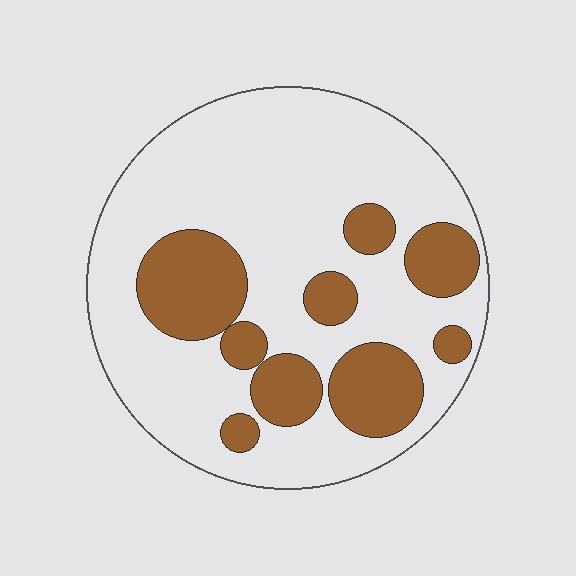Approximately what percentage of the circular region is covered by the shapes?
Approximately 25%.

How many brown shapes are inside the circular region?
9.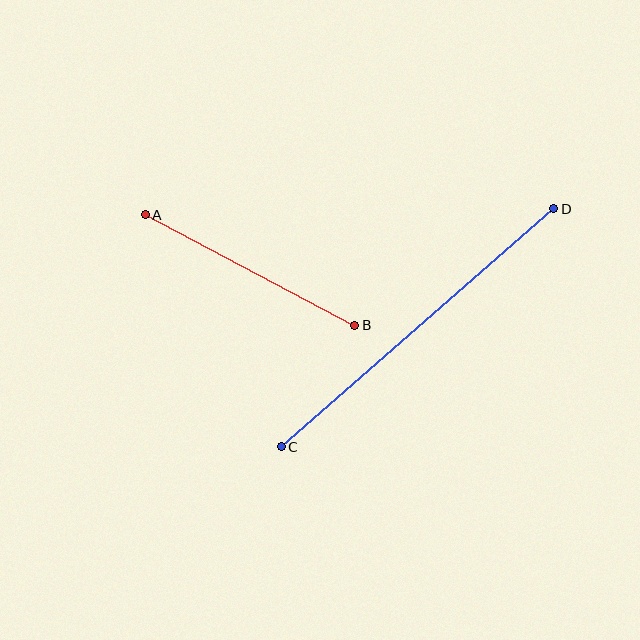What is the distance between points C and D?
The distance is approximately 362 pixels.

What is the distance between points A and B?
The distance is approximately 237 pixels.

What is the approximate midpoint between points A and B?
The midpoint is at approximately (250, 270) pixels.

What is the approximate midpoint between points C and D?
The midpoint is at approximately (418, 328) pixels.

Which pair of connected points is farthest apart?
Points C and D are farthest apart.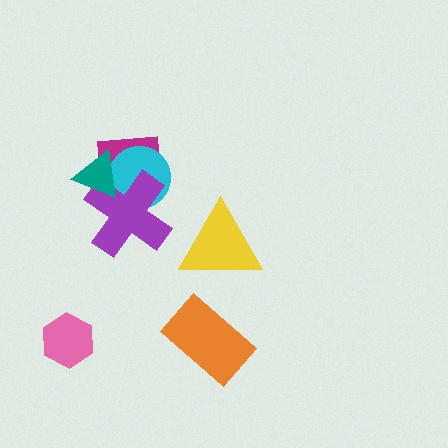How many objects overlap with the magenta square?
3 objects overlap with the magenta square.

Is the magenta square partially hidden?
Yes, it is partially covered by another shape.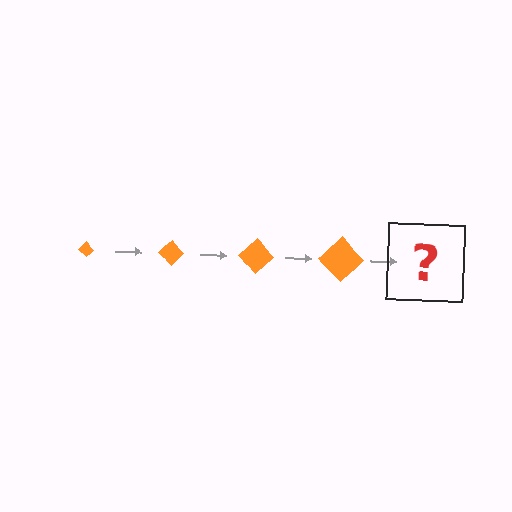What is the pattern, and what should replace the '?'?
The pattern is that the diamond gets progressively larger each step. The '?' should be an orange diamond, larger than the previous one.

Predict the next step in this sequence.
The next step is an orange diamond, larger than the previous one.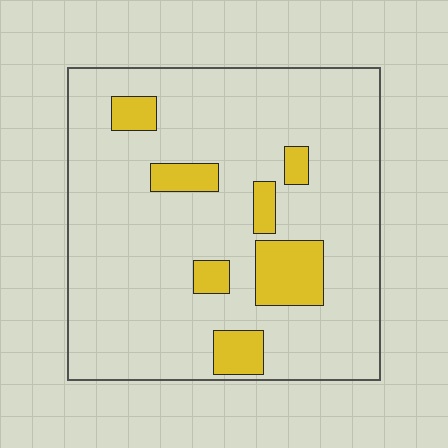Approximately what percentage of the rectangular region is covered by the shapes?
Approximately 15%.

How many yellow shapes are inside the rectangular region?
7.